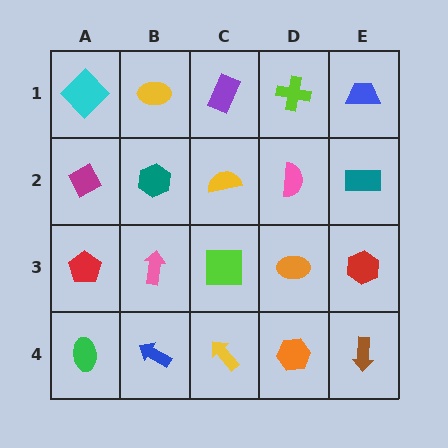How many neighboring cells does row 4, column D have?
3.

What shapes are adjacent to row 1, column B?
A teal hexagon (row 2, column B), a cyan diamond (row 1, column A), a purple rectangle (row 1, column C).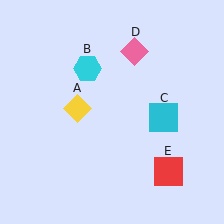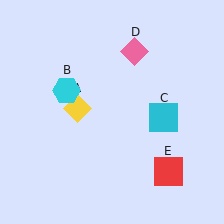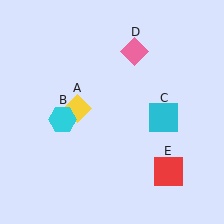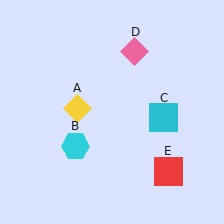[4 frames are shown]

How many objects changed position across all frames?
1 object changed position: cyan hexagon (object B).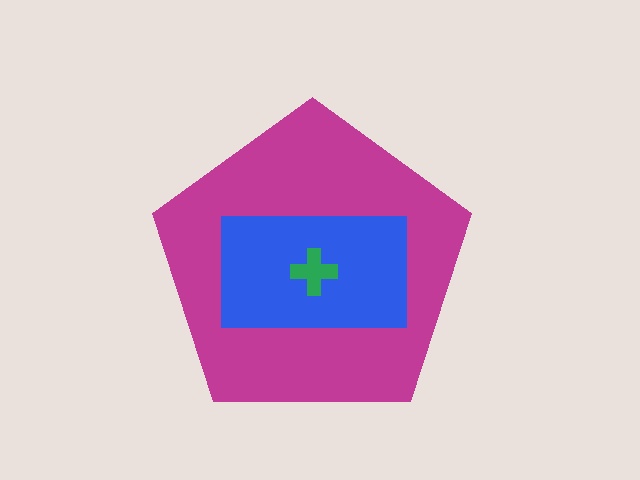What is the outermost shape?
The magenta pentagon.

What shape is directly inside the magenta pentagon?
The blue rectangle.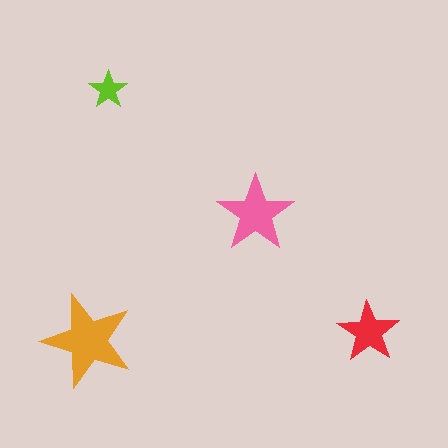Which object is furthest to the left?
The orange star is leftmost.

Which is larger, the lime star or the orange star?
The orange one.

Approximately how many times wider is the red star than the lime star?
About 1.5 times wider.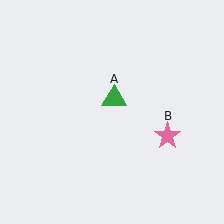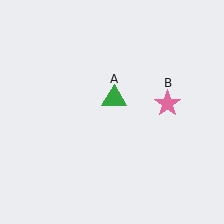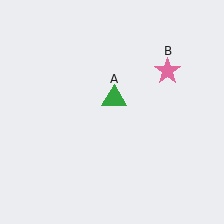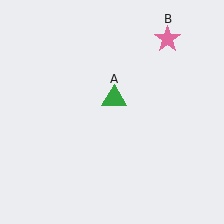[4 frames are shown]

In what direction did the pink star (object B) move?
The pink star (object B) moved up.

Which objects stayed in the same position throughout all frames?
Green triangle (object A) remained stationary.